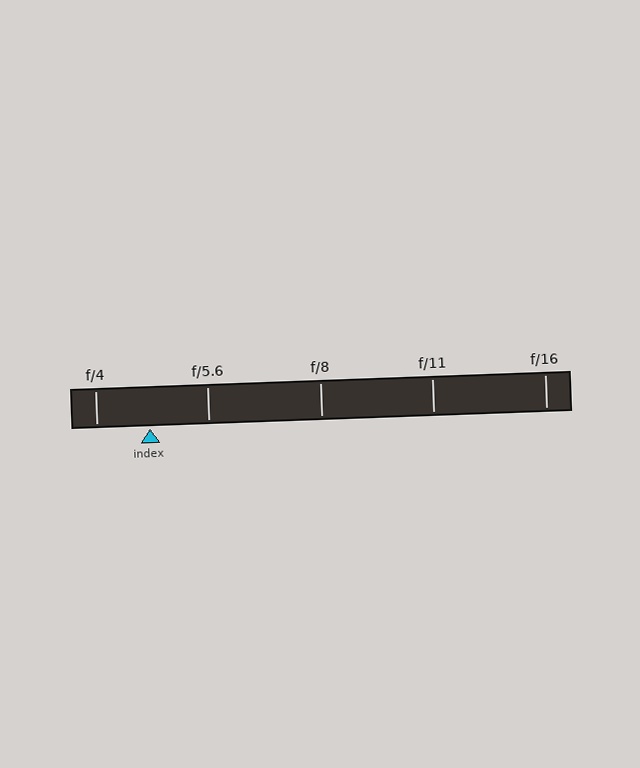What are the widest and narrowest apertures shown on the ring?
The widest aperture shown is f/4 and the narrowest is f/16.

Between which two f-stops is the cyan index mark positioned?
The index mark is between f/4 and f/5.6.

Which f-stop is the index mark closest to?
The index mark is closest to f/4.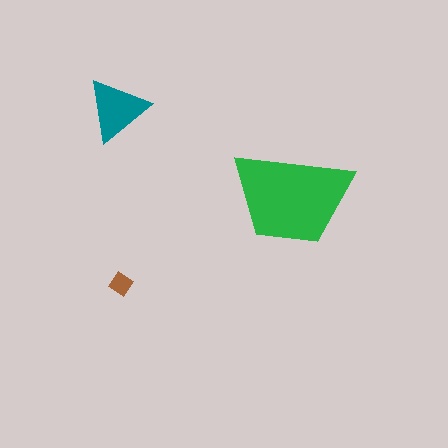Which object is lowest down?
The brown diamond is bottommost.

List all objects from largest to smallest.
The green trapezoid, the teal triangle, the brown diamond.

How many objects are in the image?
There are 3 objects in the image.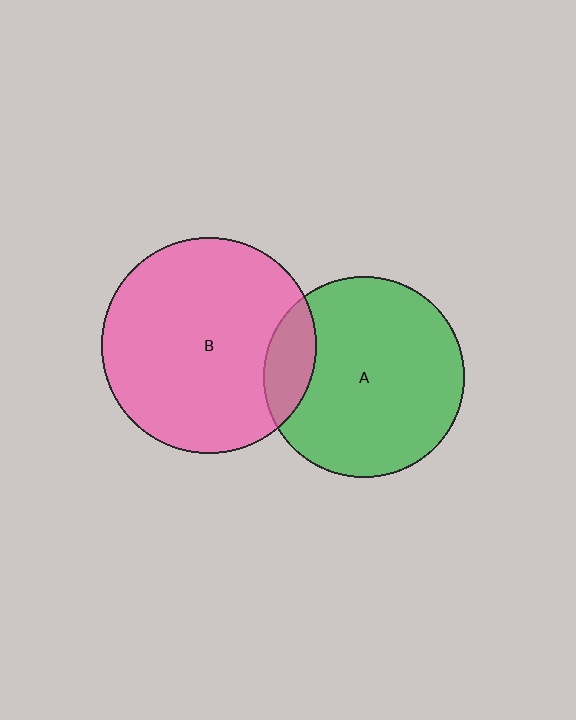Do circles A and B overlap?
Yes.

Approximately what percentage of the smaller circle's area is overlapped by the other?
Approximately 15%.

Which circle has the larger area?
Circle B (pink).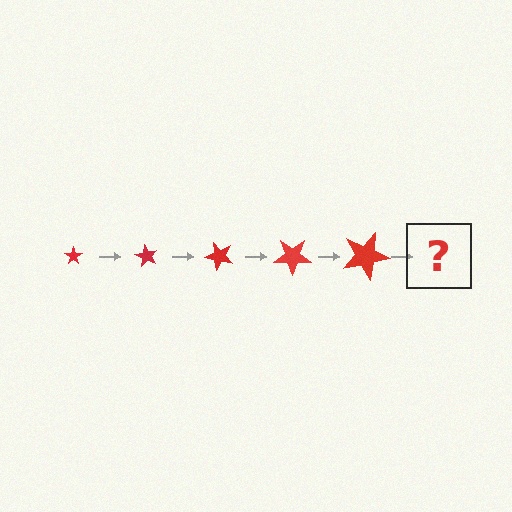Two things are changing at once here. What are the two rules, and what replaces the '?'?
The two rules are that the star grows larger each step and it rotates 60 degrees each step. The '?' should be a star, larger than the previous one and rotated 300 degrees from the start.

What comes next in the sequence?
The next element should be a star, larger than the previous one and rotated 300 degrees from the start.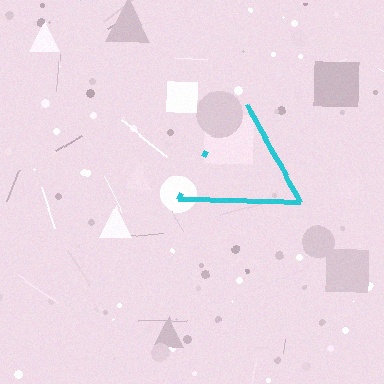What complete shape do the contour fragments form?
The contour fragments form a triangle.